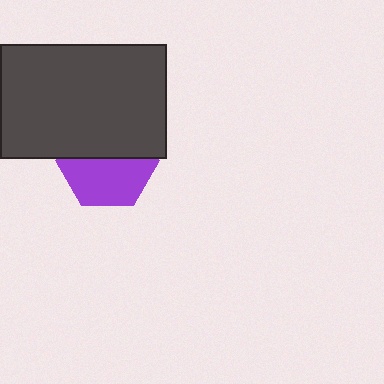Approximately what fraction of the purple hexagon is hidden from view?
Roughly 49% of the purple hexagon is hidden behind the dark gray rectangle.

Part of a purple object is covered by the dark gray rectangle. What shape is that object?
It is a hexagon.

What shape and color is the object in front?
The object in front is a dark gray rectangle.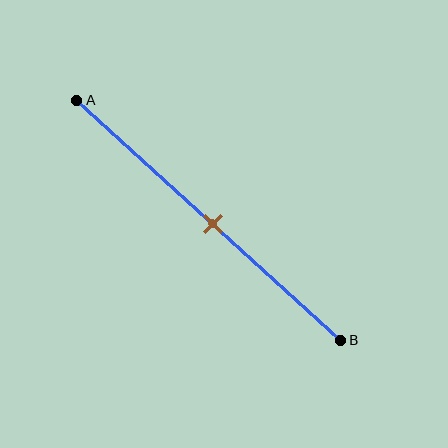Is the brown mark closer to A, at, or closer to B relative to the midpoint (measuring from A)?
The brown mark is approximately at the midpoint of segment AB.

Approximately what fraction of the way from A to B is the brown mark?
The brown mark is approximately 50% of the way from A to B.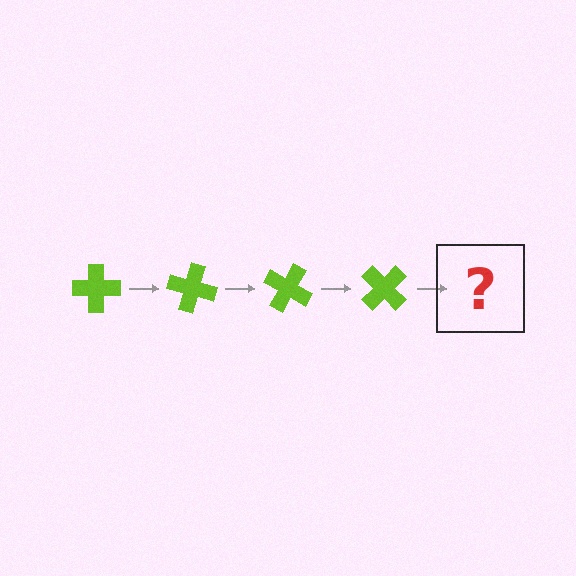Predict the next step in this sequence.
The next step is a lime cross rotated 60 degrees.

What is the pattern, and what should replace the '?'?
The pattern is that the cross rotates 15 degrees each step. The '?' should be a lime cross rotated 60 degrees.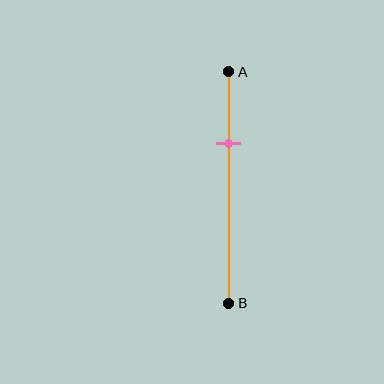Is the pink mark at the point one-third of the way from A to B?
Yes, the mark is approximately at the one-third point.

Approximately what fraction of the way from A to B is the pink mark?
The pink mark is approximately 30% of the way from A to B.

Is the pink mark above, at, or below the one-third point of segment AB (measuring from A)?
The pink mark is approximately at the one-third point of segment AB.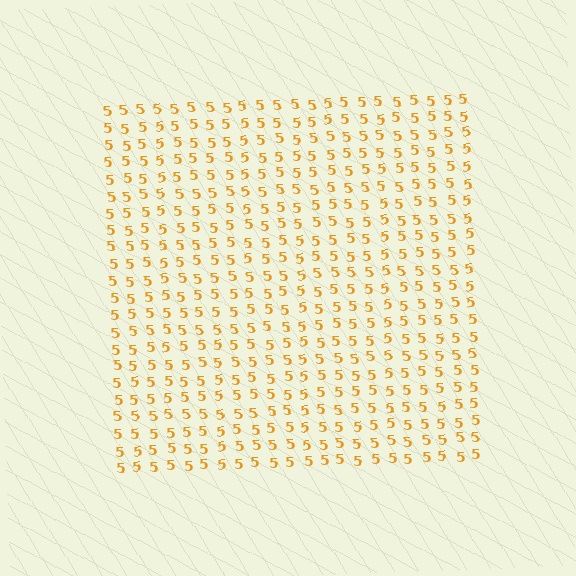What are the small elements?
The small elements are digit 5's.